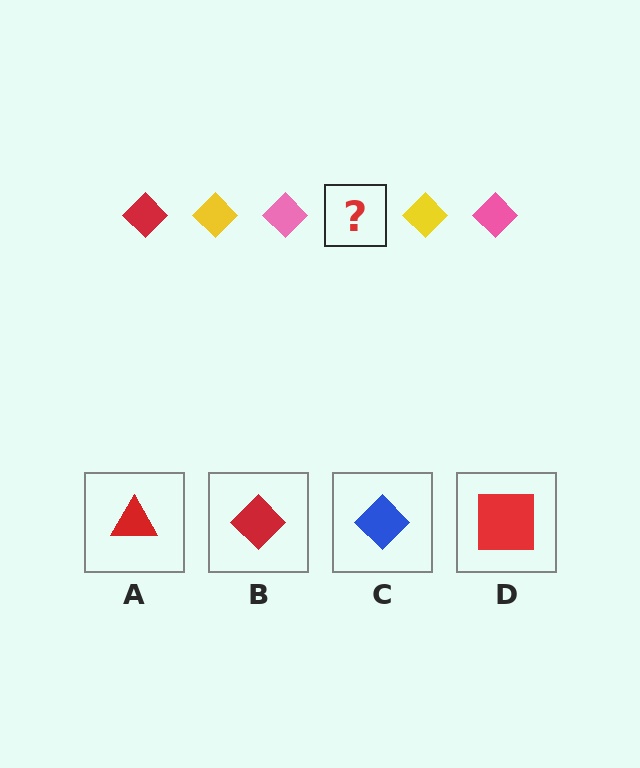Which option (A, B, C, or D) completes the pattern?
B.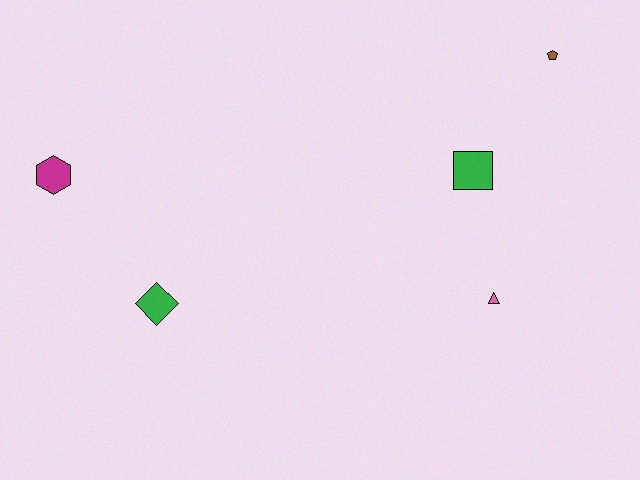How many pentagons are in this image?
There is 1 pentagon.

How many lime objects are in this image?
There are no lime objects.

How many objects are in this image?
There are 5 objects.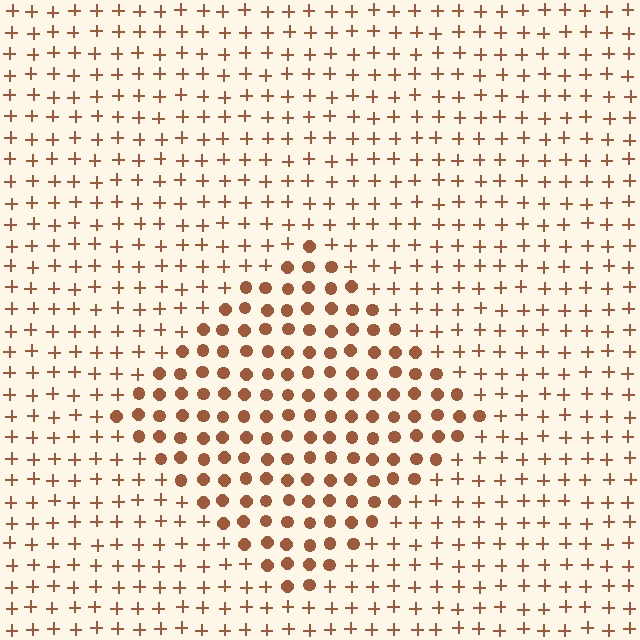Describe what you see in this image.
The image is filled with small brown elements arranged in a uniform grid. A diamond-shaped region contains circles, while the surrounding area contains plus signs. The boundary is defined purely by the change in element shape.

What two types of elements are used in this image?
The image uses circles inside the diamond region and plus signs outside it.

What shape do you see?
I see a diamond.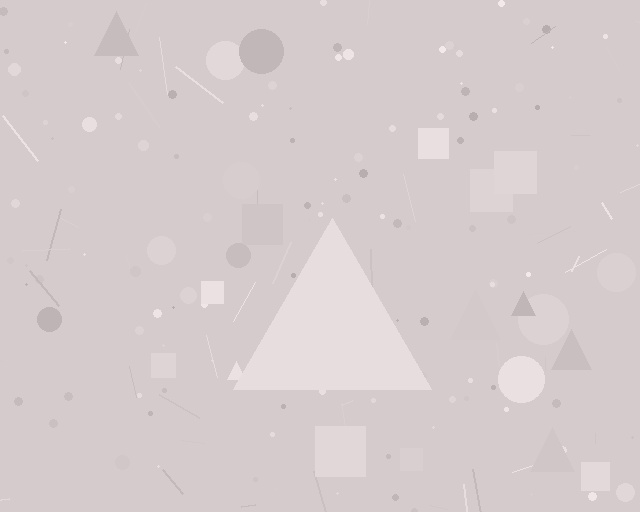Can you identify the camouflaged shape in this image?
The camouflaged shape is a triangle.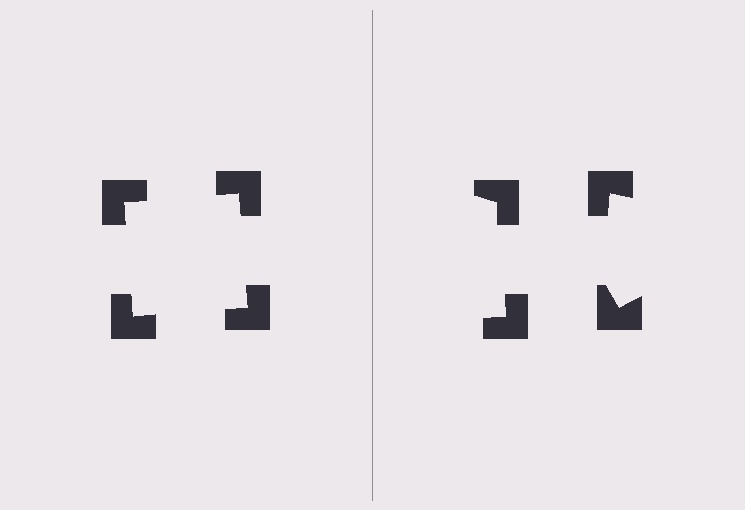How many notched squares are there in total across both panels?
8 — 4 on each side.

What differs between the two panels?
The notched squares are positioned identically on both sides; only the wedge orientations differ. On the left they align to a square; on the right they are misaligned.